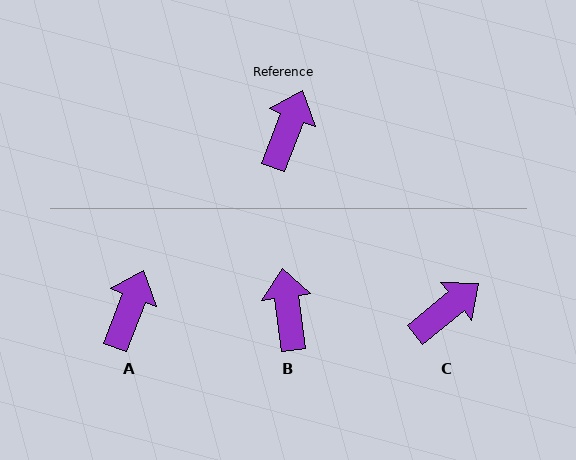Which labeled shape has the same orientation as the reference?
A.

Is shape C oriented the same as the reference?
No, it is off by about 30 degrees.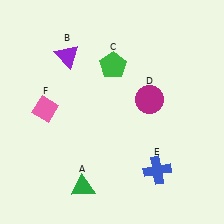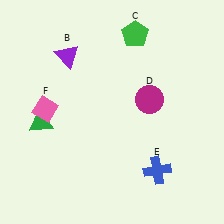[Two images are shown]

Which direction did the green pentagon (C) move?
The green pentagon (C) moved up.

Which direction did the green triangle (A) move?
The green triangle (A) moved up.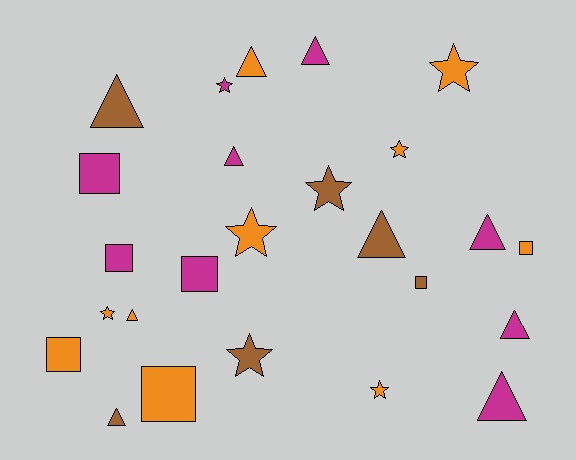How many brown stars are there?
There are 2 brown stars.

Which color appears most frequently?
Orange, with 10 objects.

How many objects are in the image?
There are 25 objects.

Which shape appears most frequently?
Triangle, with 10 objects.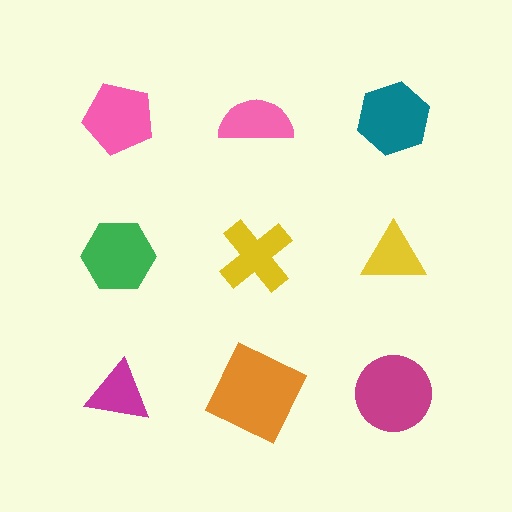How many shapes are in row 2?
3 shapes.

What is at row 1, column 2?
A pink semicircle.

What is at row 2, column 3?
A yellow triangle.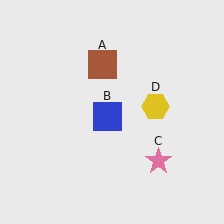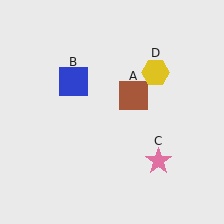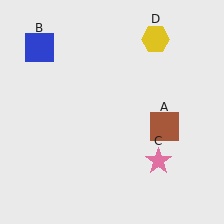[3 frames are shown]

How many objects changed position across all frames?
3 objects changed position: brown square (object A), blue square (object B), yellow hexagon (object D).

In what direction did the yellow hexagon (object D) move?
The yellow hexagon (object D) moved up.